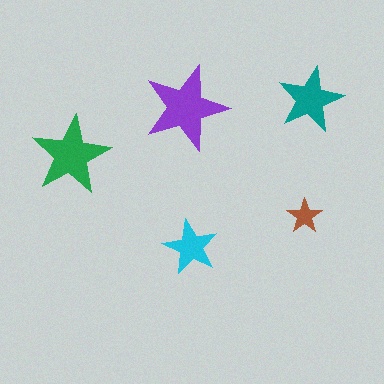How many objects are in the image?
There are 5 objects in the image.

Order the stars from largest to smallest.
the purple one, the green one, the teal one, the cyan one, the brown one.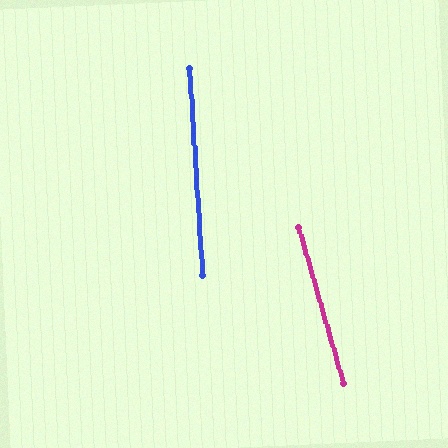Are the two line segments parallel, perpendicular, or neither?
Neither parallel nor perpendicular — they differ by about 12°.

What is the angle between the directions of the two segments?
Approximately 12 degrees.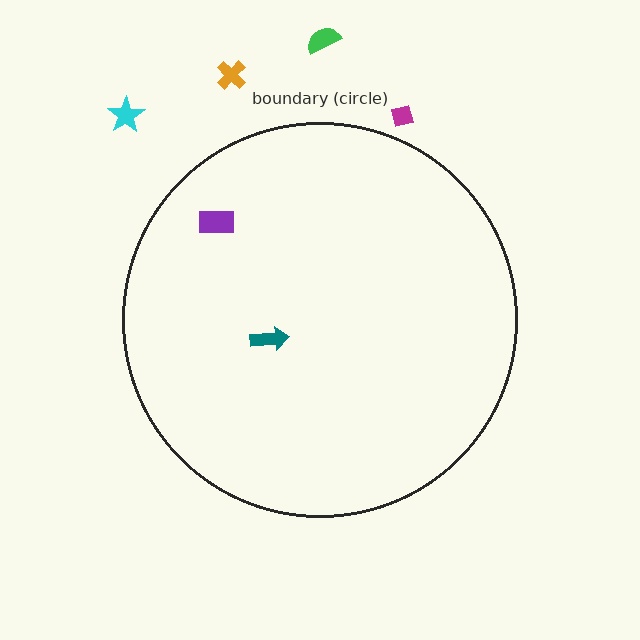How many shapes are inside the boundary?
2 inside, 4 outside.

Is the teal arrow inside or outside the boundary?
Inside.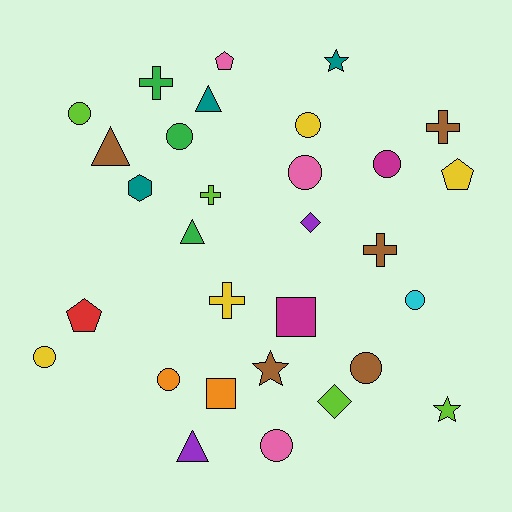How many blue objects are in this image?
There are no blue objects.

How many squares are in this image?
There are 2 squares.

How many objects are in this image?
There are 30 objects.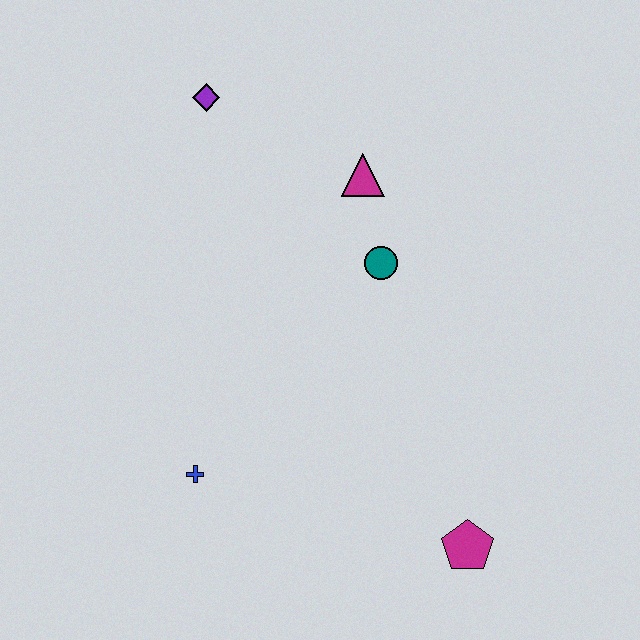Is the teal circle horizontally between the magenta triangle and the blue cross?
No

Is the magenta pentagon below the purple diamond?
Yes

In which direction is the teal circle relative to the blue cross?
The teal circle is above the blue cross.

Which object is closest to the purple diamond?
The magenta triangle is closest to the purple diamond.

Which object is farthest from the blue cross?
The purple diamond is farthest from the blue cross.